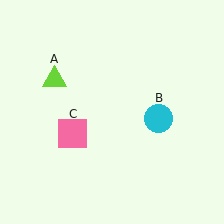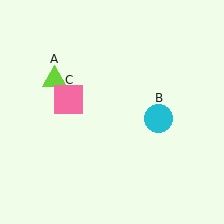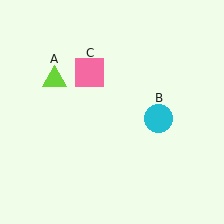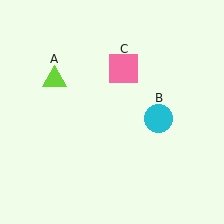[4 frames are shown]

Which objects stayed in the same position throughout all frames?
Lime triangle (object A) and cyan circle (object B) remained stationary.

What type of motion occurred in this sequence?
The pink square (object C) rotated clockwise around the center of the scene.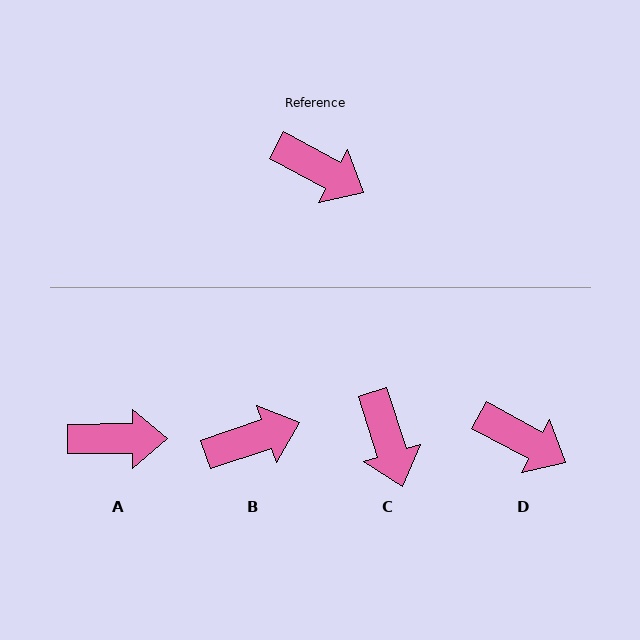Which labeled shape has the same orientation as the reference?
D.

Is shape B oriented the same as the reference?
No, it is off by about 48 degrees.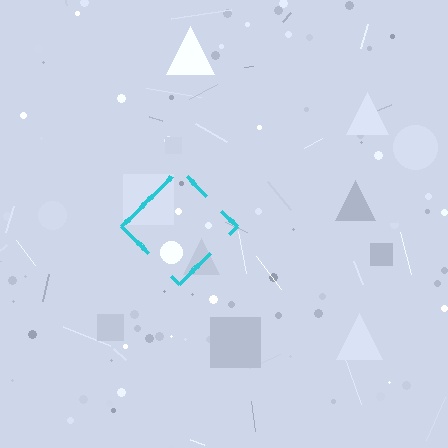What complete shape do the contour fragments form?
The contour fragments form a diamond.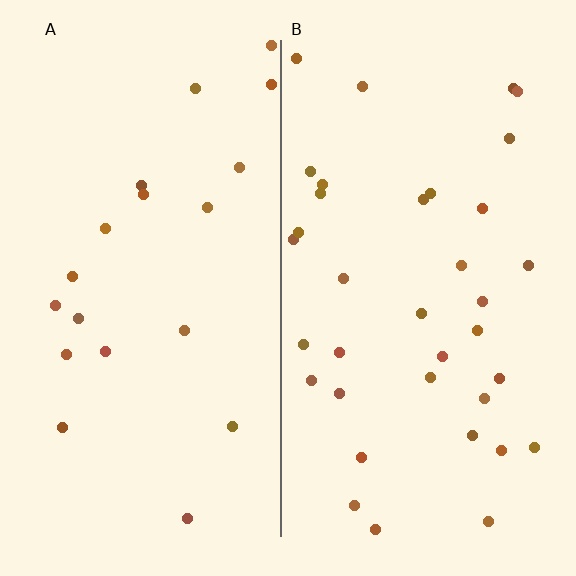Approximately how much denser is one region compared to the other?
Approximately 1.9× — region B over region A.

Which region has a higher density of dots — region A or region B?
B (the right).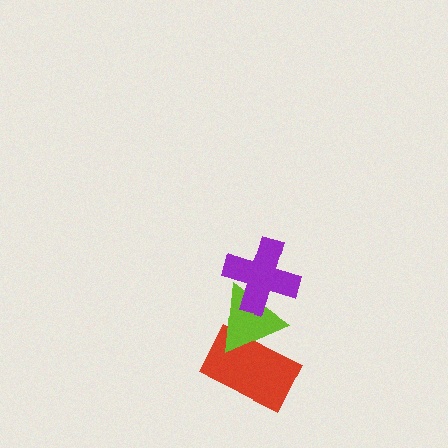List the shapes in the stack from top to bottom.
From top to bottom: the purple cross, the lime triangle, the red rectangle.